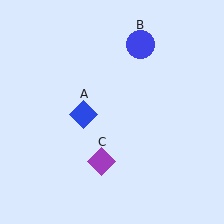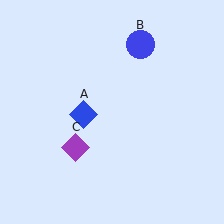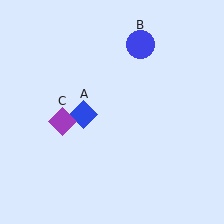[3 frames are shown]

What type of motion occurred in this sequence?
The purple diamond (object C) rotated clockwise around the center of the scene.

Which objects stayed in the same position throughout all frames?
Blue diamond (object A) and blue circle (object B) remained stationary.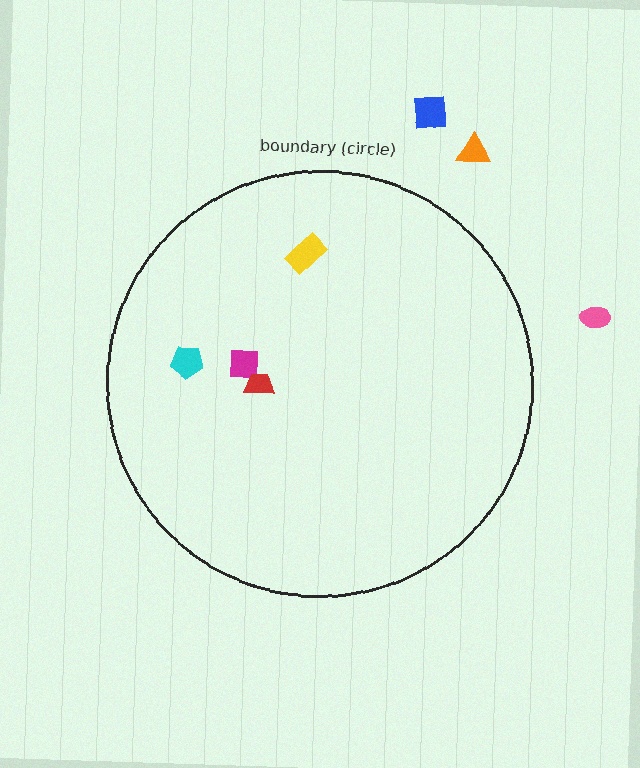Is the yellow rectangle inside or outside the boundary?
Inside.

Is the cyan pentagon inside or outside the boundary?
Inside.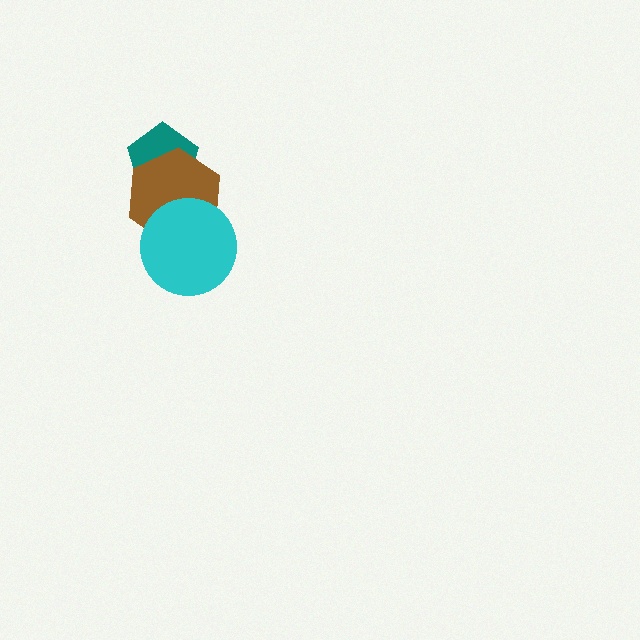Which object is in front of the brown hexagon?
The cyan circle is in front of the brown hexagon.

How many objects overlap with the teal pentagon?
1 object overlaps with the teal pentagon.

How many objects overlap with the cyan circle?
1 object overlaps with the cyan circle.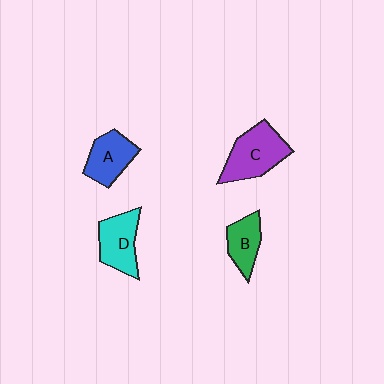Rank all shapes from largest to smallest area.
From largest to smallest: C (purple), D (cyan), A (blue), B (green).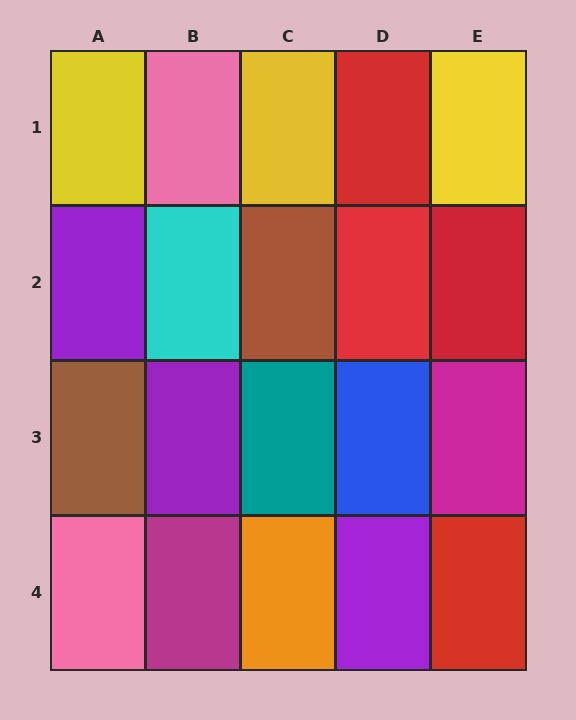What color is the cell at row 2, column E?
Red.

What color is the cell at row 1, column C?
Yellow.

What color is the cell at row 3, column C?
Teal.